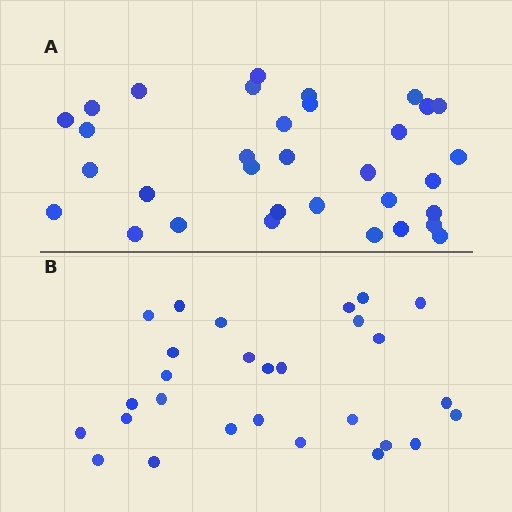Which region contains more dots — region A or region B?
Region A (the top region) has more dots.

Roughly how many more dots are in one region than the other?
Region A has about 5 more dots than region B.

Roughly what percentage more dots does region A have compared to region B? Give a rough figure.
About 20% more.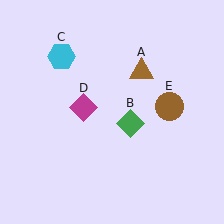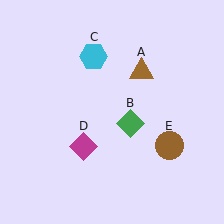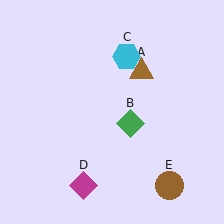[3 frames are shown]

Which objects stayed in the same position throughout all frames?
Brown triangle (object A) and green diamond (object B) remained stationary.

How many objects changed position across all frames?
3 objects changed position: cyan hexagon (object C), magenta diamond (object D), brown circle (object E).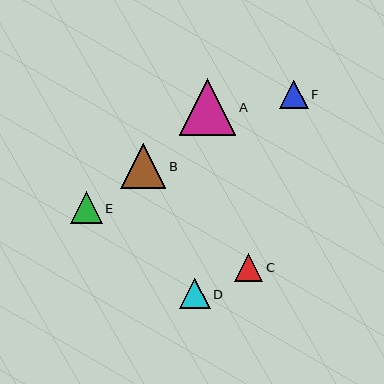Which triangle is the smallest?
Triangle C is the smallest with a size of approximately 28 pixels.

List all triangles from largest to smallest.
From largest to smallest: A, B, E, D, F, C.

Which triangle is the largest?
Triangle A is the largest with a size of approximately 56 pixels.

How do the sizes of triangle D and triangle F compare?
Triangle D and triangle F are approximately the same size.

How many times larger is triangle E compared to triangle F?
Triangle E is approximately 1.1 times the size of triangle F.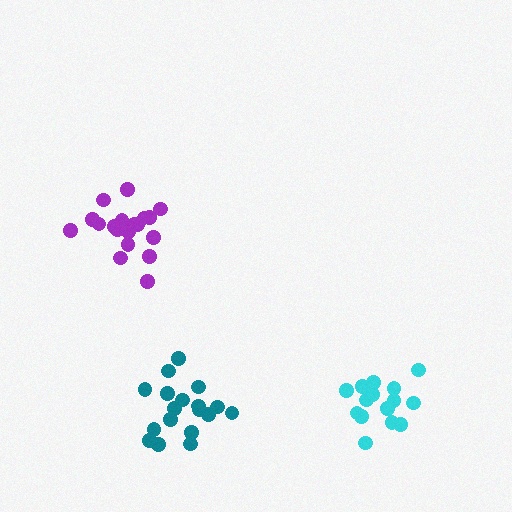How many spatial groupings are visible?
There are 3 spatial groupings.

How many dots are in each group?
Group 1: 19 dots, Group 2: 15 dots, Group 3: 18 dots (52 total).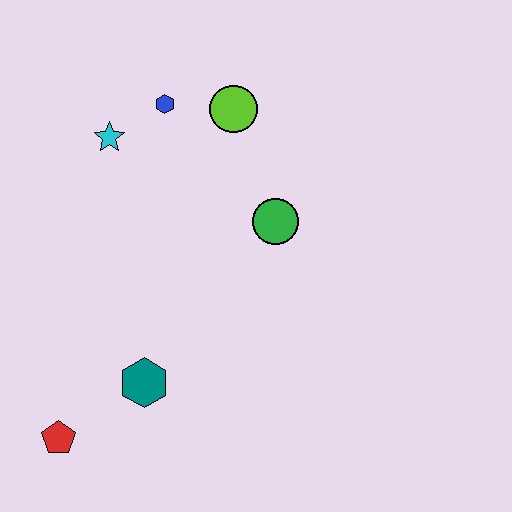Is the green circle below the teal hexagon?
No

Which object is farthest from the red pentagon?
The lime circle is farthest from the red pentagon.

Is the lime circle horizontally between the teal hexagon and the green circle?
Yes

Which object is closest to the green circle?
The lime circle is closest to the green circle.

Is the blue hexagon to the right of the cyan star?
Yes